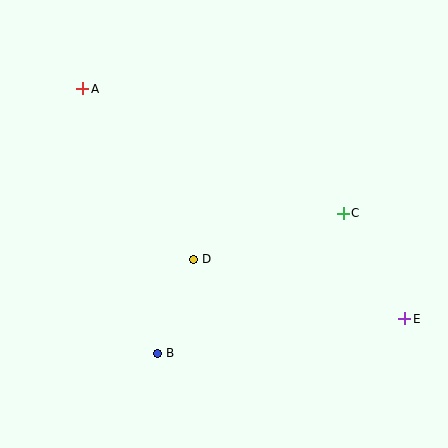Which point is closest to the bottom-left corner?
Point B is closest to the bottom-left corner.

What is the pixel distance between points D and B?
The distance between D and B is 100 pixels.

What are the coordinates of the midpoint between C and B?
The midpoint between C and B is at (251, 283).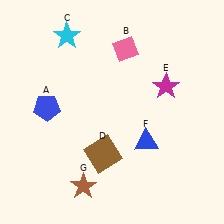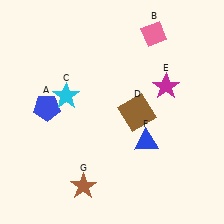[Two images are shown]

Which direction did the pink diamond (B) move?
The pink diamond (B) moved right.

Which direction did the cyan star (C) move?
The cyan star (C) moved down.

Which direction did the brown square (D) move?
The brown square (D) moved up.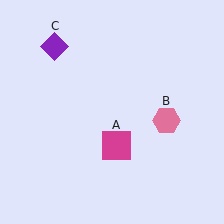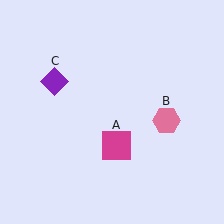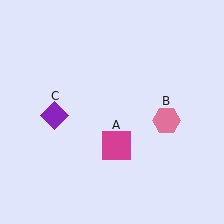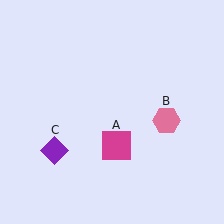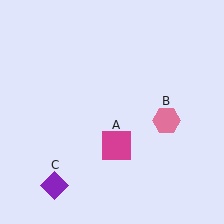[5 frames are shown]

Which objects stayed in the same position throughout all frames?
Magenta square (object A) and pink hexagon (object B) remained stationary.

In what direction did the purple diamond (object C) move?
The purple diamond (object C) moved down.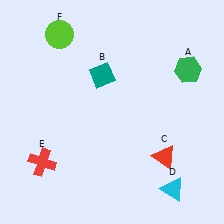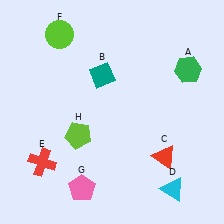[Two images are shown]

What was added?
A pink pentagon (G), a lime pentagon (H) were added in Image 2.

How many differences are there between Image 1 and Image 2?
There are 2 differences between the two images.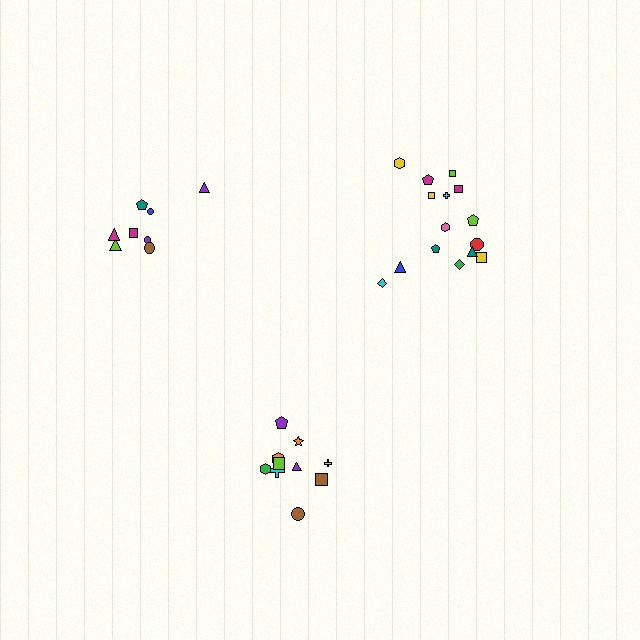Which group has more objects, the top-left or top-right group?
The top-right group.